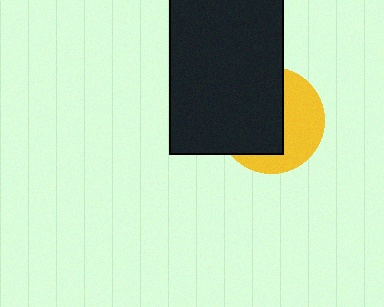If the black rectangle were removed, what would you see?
You would see the complete yellow circle.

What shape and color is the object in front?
The object in front is a black rectangle.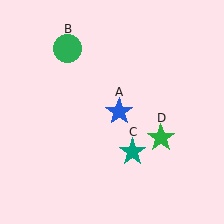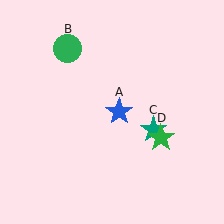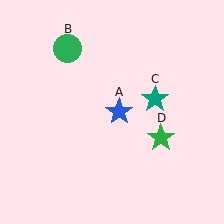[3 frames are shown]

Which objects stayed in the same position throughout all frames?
Blue star (object A) and green circle (object B) and green star (object D) remained stationary.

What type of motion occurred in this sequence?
The teal star (object C) rotated counterclockwise around the center of the scene.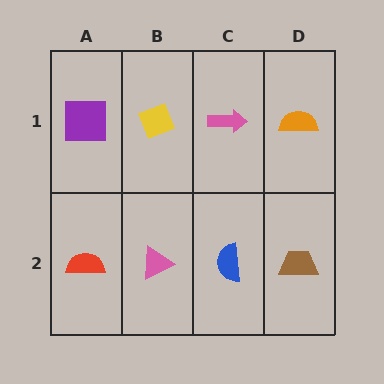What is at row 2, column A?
A red semicircle.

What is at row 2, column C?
A blue semicircle.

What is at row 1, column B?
A yellow diamond.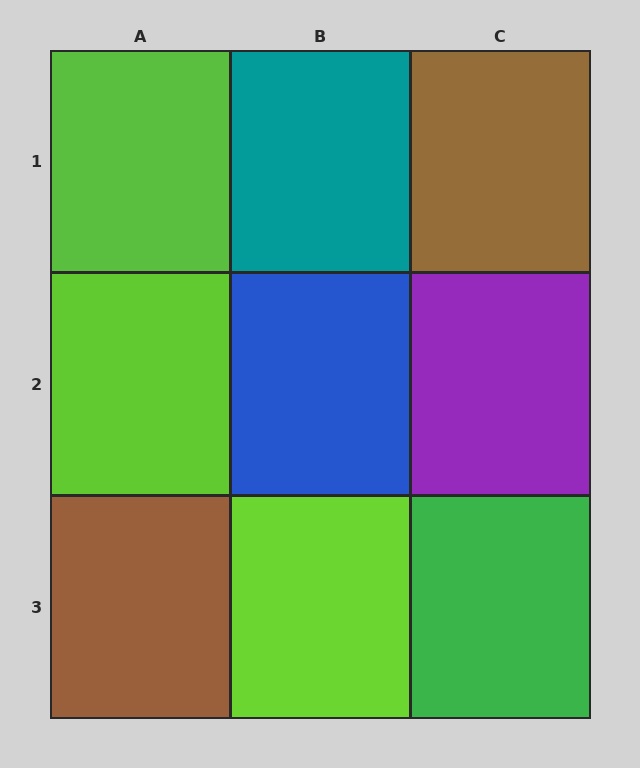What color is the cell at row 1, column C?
Brown.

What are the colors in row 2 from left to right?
Lime, blue, purple.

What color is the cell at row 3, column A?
Brown.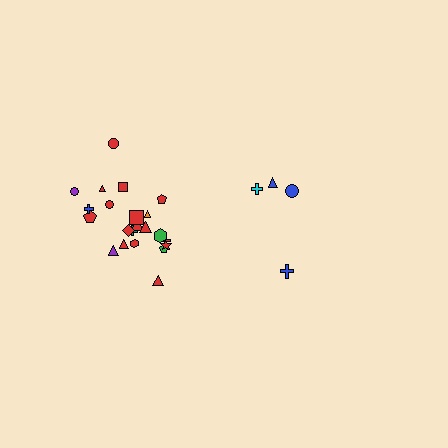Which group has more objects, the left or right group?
The left group.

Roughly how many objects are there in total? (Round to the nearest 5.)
Roughly 25 objects in total.